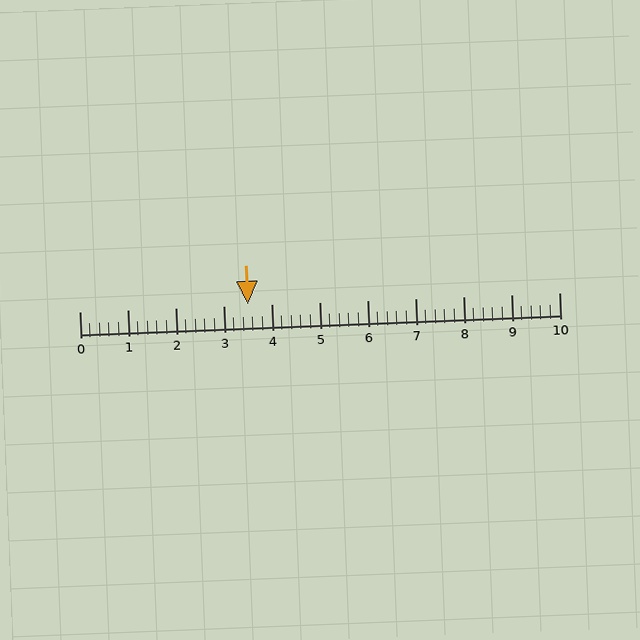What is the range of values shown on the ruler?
The ruler shows values from 0 to 10.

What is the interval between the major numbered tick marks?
The major tick marks are spaced 1 units apart.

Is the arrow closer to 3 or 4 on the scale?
The arrow is closer to 4.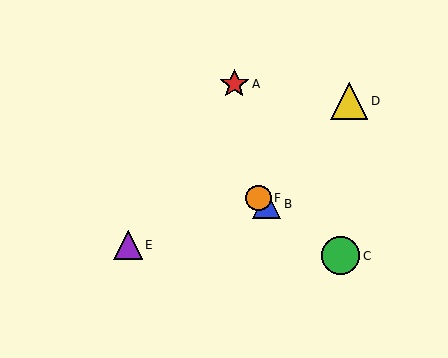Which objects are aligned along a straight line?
Objects B, C, F are aligned along a straight line.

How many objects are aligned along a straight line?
3 objects (B, C, F) are aligned along a straight line.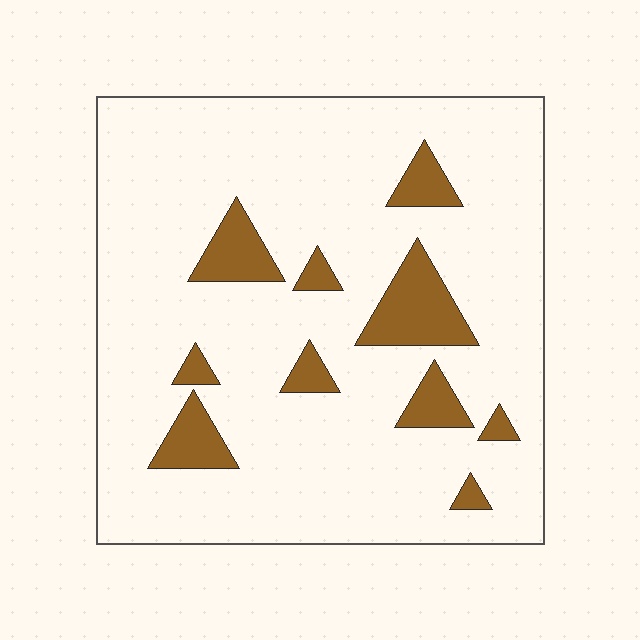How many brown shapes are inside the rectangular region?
10.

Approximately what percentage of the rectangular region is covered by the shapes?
Approximately 15%.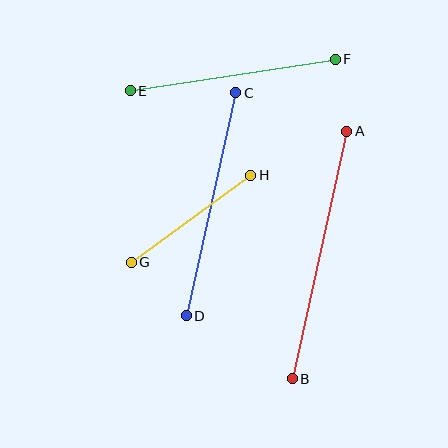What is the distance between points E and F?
The distance is approximately 207 pixels.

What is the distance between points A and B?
The distance is approximately 253 pixels.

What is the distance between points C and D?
The distance is approximately 228 pixels.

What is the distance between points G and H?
The distance is approximately 148 pixels.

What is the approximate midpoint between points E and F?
The midpoint is at approximately (233, 75) pixels.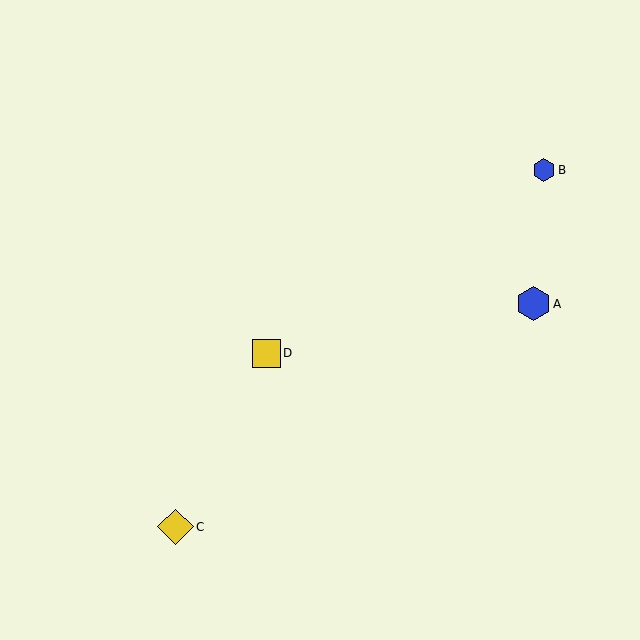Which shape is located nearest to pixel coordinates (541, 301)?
The blue hexagon (labeled A) at (533, 304) is nearest to that location.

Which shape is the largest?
The yellow diamond (labeled C) is the largest.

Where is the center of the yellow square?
The center of the yellow square is at (266, 353).